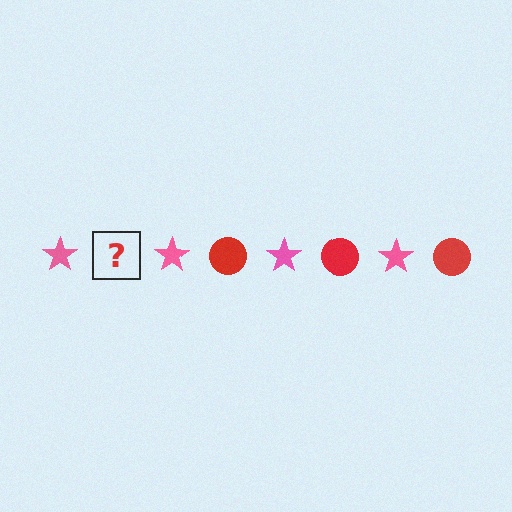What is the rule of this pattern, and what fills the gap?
The rule is that the pattern alternates between pink star and red circle. The gap should be filled with a red circle.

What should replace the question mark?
The question mark should be replaced with a red circle.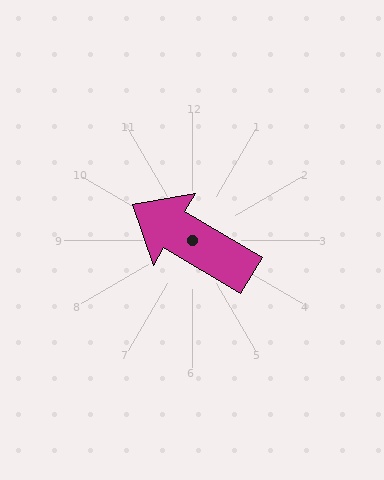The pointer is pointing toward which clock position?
Roughly 10 o'clock.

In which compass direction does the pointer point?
Northwest.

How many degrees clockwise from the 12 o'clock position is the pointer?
Approximately 301 degrees.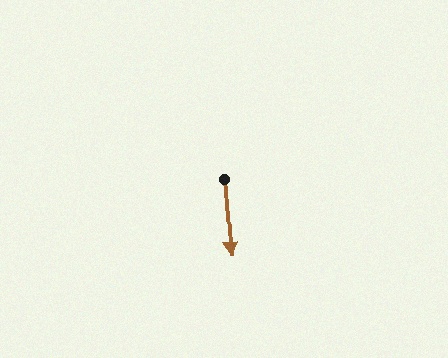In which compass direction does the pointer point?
South.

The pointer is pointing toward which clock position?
Roughly 6 o'clock.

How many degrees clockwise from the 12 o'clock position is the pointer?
Approximately 175 degrees.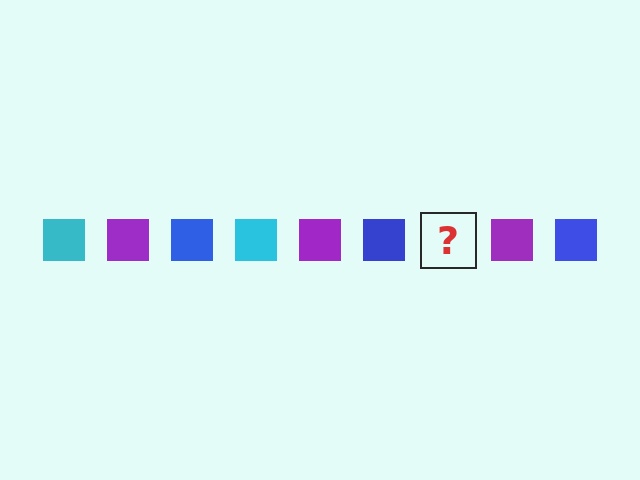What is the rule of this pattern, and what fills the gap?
The rule is that the pattern cycles through cyan, purple, blue squares. The gap should be filled with a cyan square.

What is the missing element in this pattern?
The missing element is a cyan square.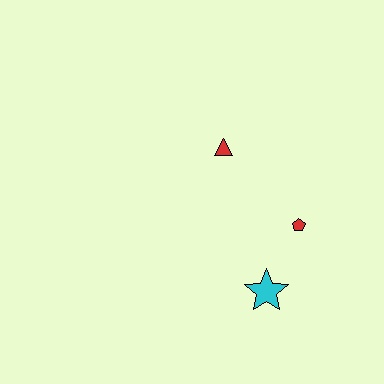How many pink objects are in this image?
There are no pink objects.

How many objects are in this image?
There are 3 objects.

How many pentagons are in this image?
There is 1 pentagon.